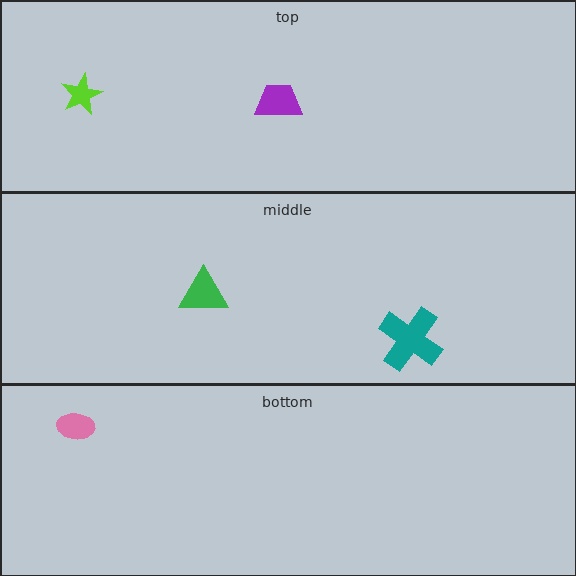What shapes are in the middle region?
The teal cross, the green triangle.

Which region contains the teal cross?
The middle region.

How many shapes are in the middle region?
2.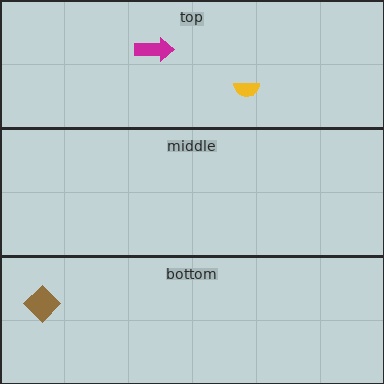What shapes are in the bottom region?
The brown diamond.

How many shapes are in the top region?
2.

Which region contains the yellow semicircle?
The top region.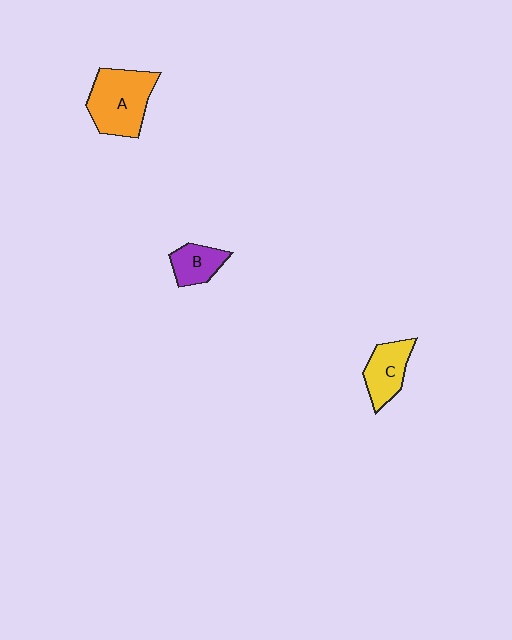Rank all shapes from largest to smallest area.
From largest to smallest: A (orange), C (yellow), B (purple).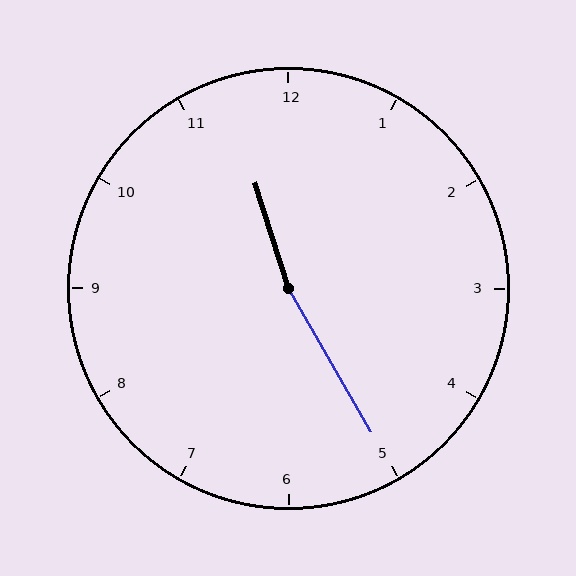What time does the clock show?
11:25.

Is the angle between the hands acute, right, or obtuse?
It is obtuse.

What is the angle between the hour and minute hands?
Approximately 168 degrees.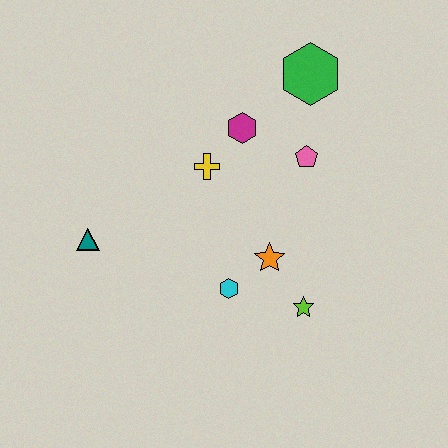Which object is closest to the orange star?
The cyan hexagon is closest to the orange star.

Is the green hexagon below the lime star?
No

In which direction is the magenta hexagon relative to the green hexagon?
The magenta hexagon is to the left of the green hexagon.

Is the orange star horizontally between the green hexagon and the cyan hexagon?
Yes